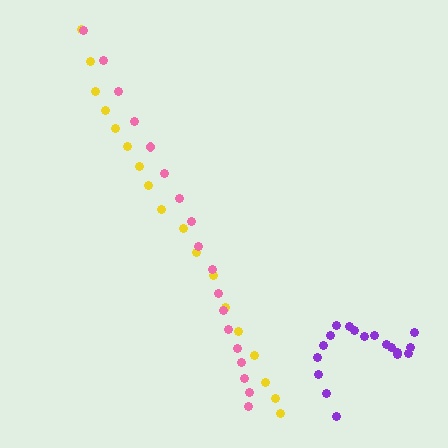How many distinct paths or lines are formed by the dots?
There are 3 distinct paths.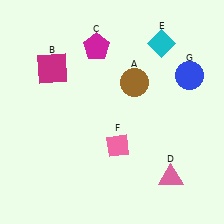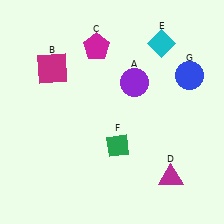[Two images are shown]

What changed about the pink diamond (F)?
In Image 1, F is pink. In Image 2, it changed to green.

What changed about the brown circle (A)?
In Image 1, A is brown. In Image 2, it changed to purple.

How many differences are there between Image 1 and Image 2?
There are 3 differences between the two images.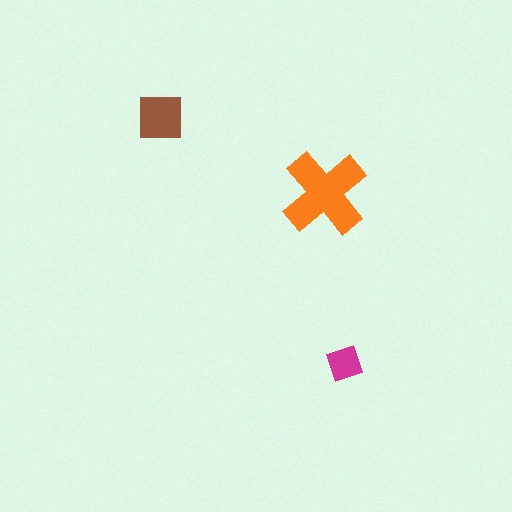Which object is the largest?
The orange cross.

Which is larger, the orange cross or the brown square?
The orange cross.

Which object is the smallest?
The magenta diamond.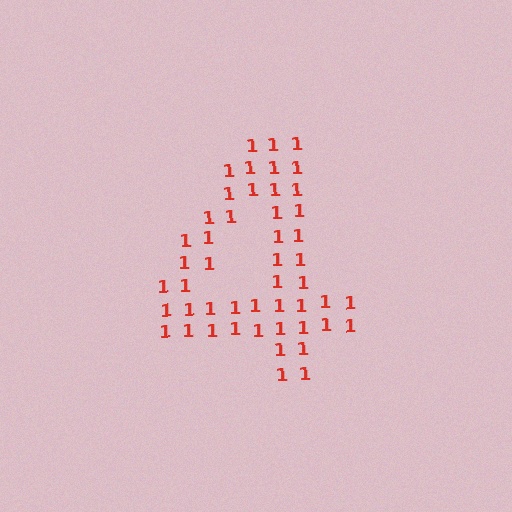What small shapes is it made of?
It is made of small digit 1's.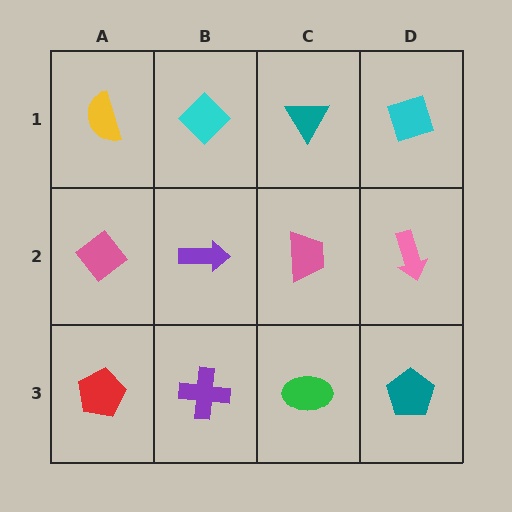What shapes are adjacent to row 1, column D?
A pink arrow (row 2, column D), a teal triangle (row 1, column C).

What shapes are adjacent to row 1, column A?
A pink diamond (row 2, column A), a cyan diamond (row 1, column B).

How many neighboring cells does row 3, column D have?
2.